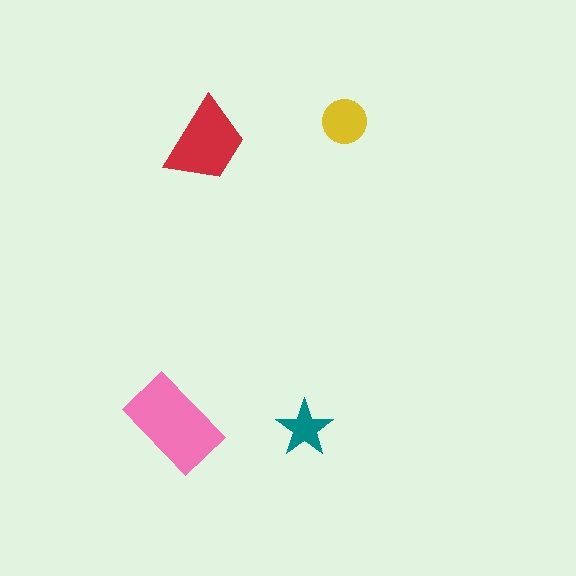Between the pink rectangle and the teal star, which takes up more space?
The pink rectangle.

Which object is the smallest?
The teal star.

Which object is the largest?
The pink rectangle.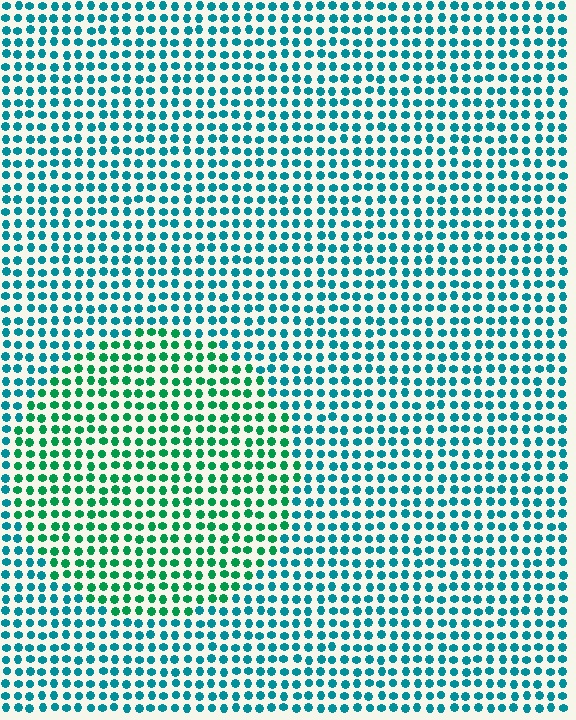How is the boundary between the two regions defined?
The boundary is defined purely by a slight shift in hue (about 36 degrees). Spacing, size, and orientation are identical on both sides.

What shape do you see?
I see a circle.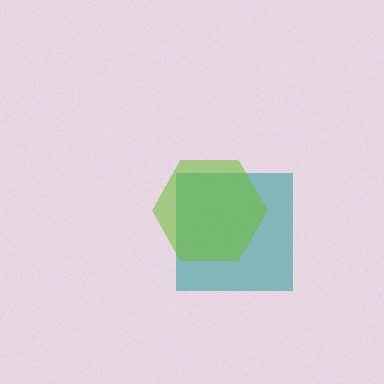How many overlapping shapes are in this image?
There are 2 overlapping shapes in the image.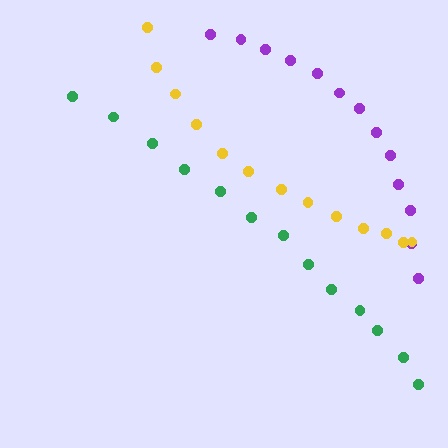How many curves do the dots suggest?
There are 3 distinct paths.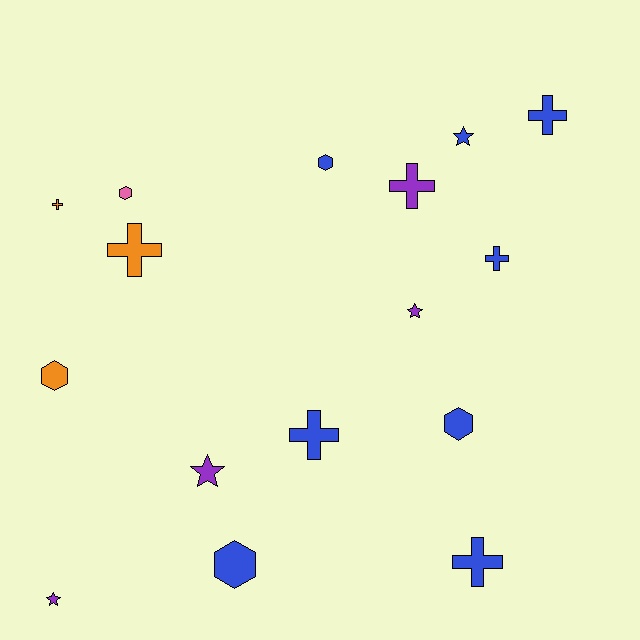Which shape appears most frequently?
Cross, with 7 objects.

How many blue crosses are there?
There are 4 blue crosses.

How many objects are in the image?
There are 16 objects.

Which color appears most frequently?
Blue, with 8 objects.